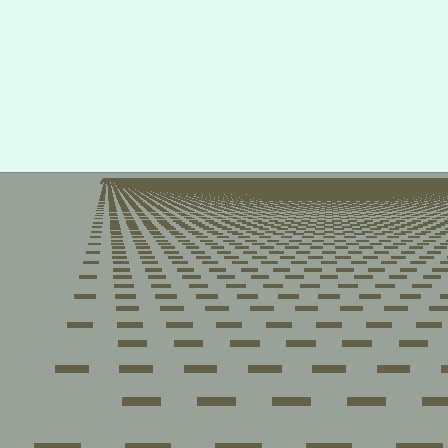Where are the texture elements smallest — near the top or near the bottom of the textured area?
Near the top.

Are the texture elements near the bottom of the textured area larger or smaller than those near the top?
Larger. Near the bottom, elements are closer to the viewer and appear at a bigger on-screen size.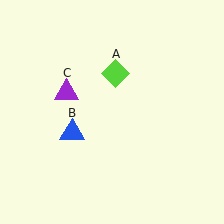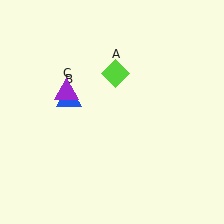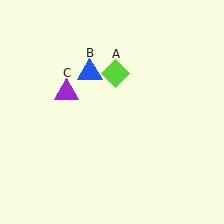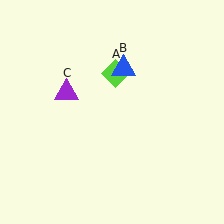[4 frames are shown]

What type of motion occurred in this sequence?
The blue triangle (object B) rotated clockwise around the center of the scene.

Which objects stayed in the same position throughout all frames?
Lime diamond (object A) and purple triangle (object C) remained stationary.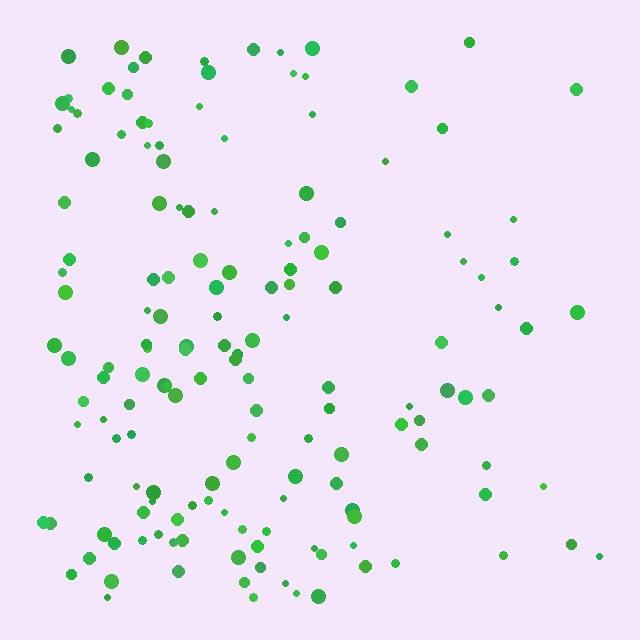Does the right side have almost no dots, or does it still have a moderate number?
Still a moderate number, just noticeably fewer than the left.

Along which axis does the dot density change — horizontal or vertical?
Horizontal.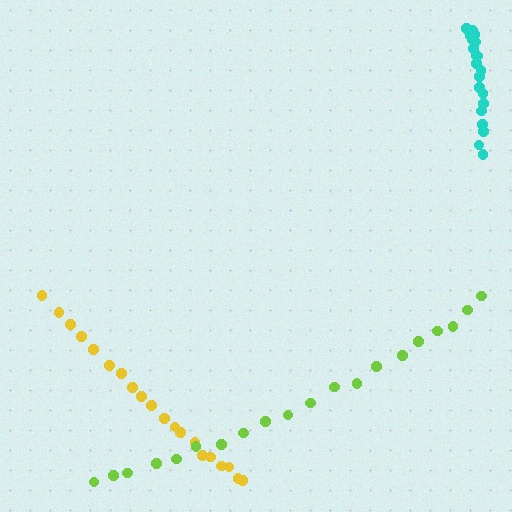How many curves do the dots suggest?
There are 3 distinct paths.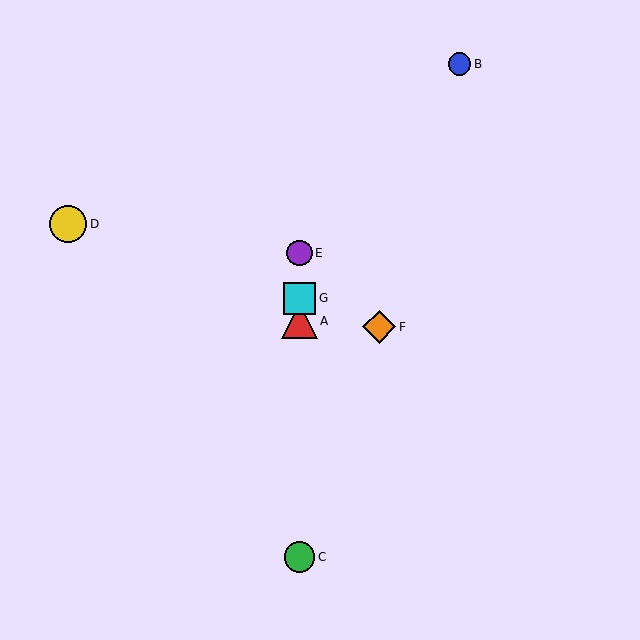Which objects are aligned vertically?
Objects A, C, E, G are aligned vertically.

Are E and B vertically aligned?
No, E is at x≈300 and B is at x≈460.